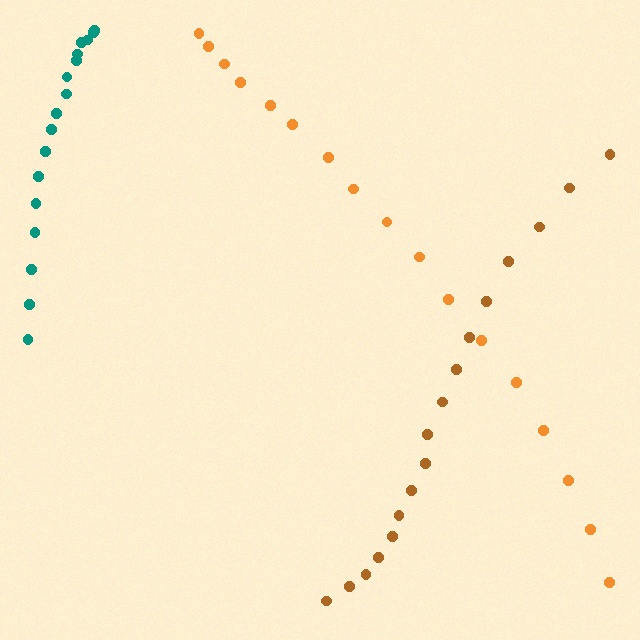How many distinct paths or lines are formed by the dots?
There are 3 distinct paths.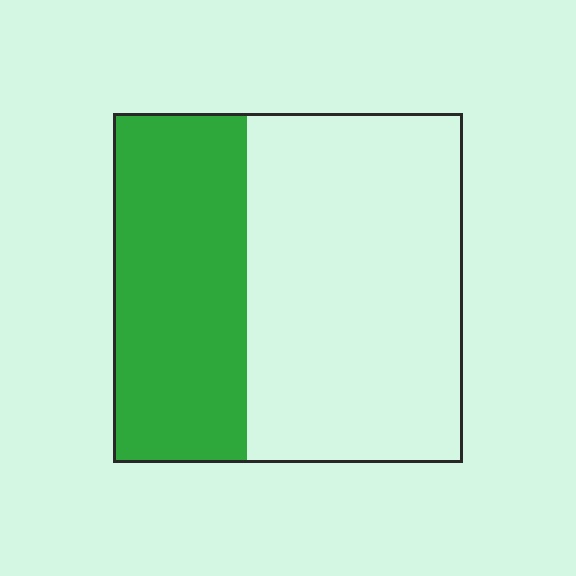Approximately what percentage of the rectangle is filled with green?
Approximately 40%.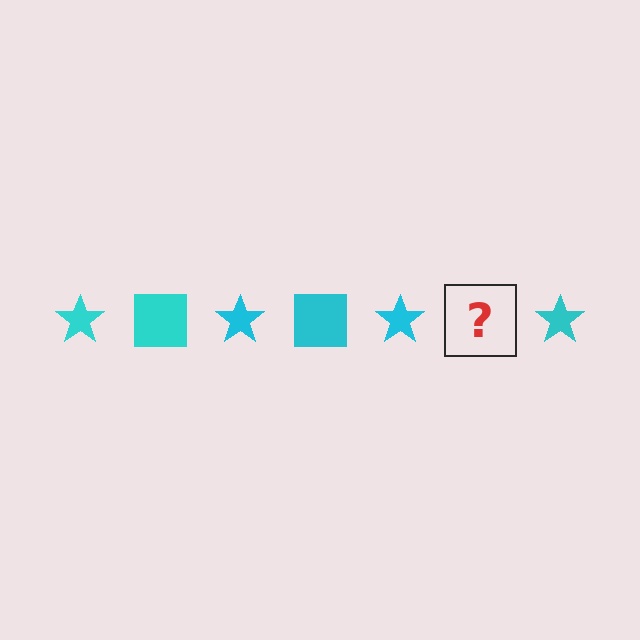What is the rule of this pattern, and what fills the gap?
The rule is that the pattern cycles through star, square shapes in cyan. The gap should be filled with a cyan square.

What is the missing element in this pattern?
The missing element is a cyan square.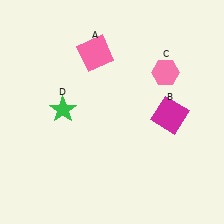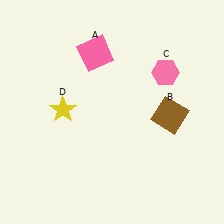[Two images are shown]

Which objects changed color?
B changed from magenta to brown. D changed from green to yellow.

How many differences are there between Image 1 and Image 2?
There are 2 differences between the two images.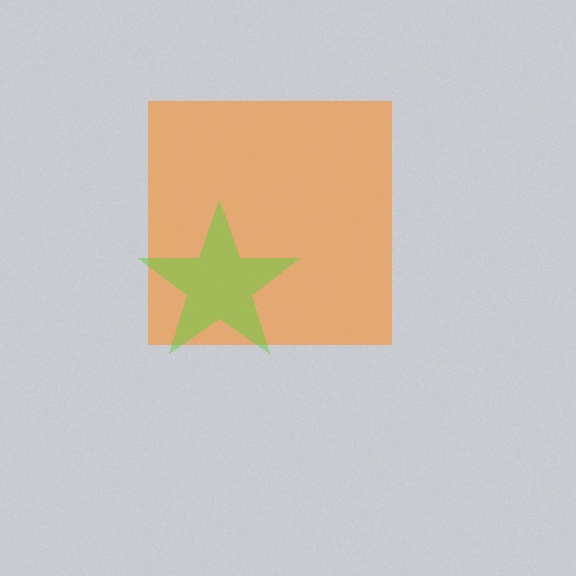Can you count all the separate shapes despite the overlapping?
Yes, there are 2 separate shapes.